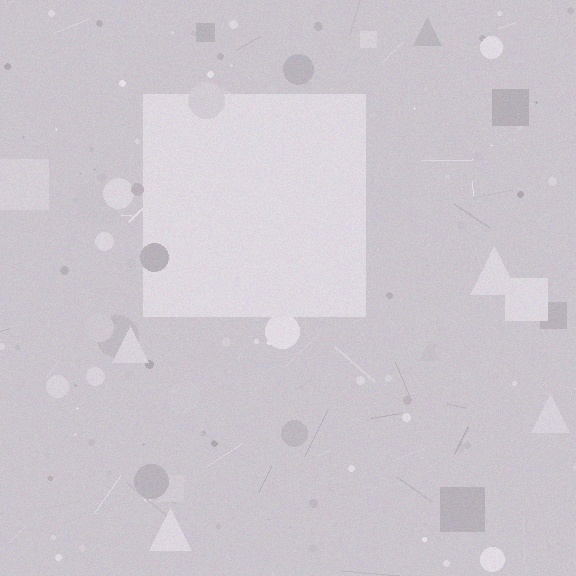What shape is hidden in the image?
A square is hidden in the image.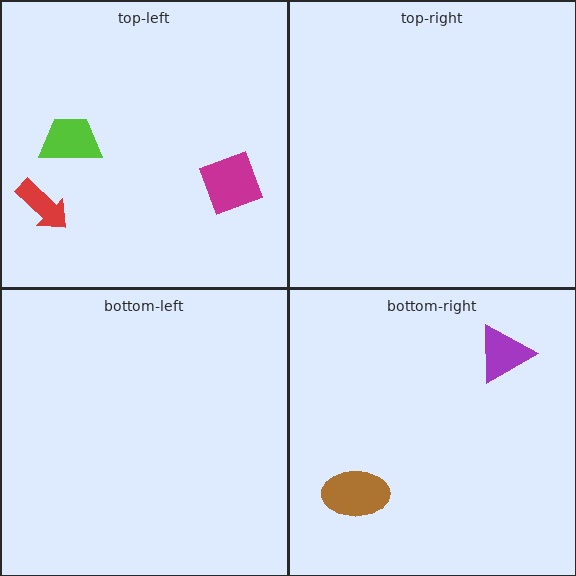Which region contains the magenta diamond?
The top-left region.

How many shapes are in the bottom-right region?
2.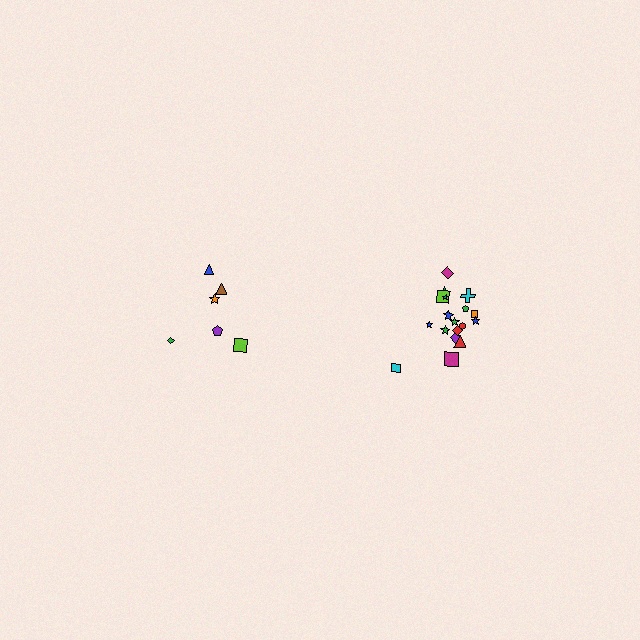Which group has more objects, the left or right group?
The right group.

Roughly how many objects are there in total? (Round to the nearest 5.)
Roughly 25 objects in total.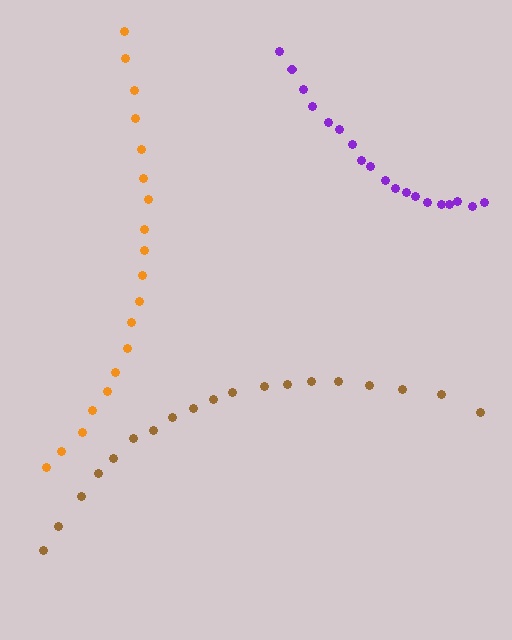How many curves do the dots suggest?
There are 3 distinct paths.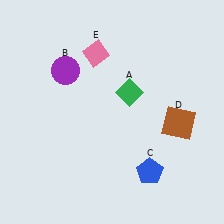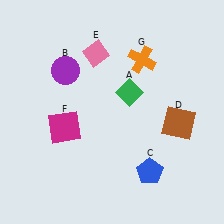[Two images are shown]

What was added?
A magenta square (F), an orange cross (G) were added in Image 2.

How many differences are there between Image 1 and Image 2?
There are 2 differences between the two images.